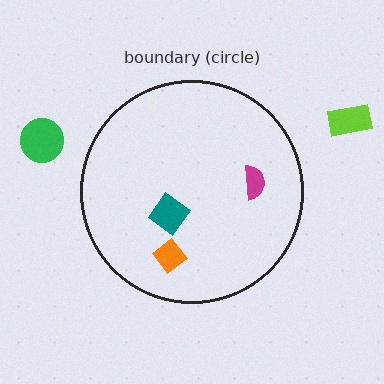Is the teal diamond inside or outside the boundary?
Inside.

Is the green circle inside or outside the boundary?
Outside.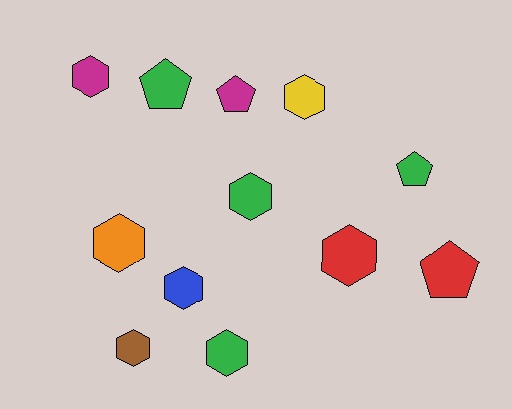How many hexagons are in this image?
There are 8 hexagons.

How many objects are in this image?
There are 12 objects.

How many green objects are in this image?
There are 4 green objects.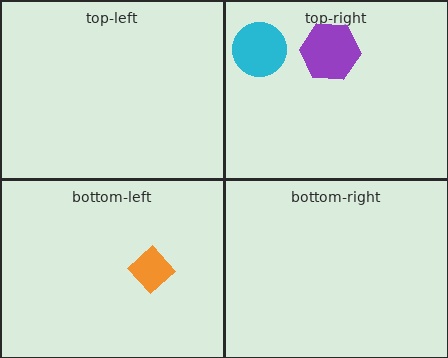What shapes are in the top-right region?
The purple hexagon, the cyan circle.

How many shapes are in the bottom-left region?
1.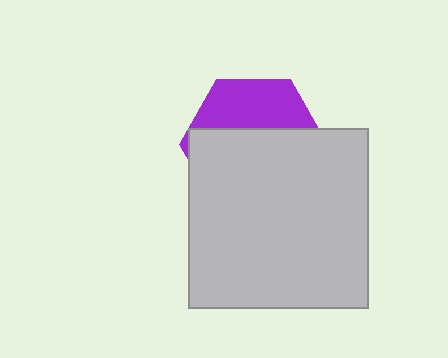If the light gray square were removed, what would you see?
You would see the complete purple hexagon.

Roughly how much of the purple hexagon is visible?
A small part of it is visible (roughly 35%).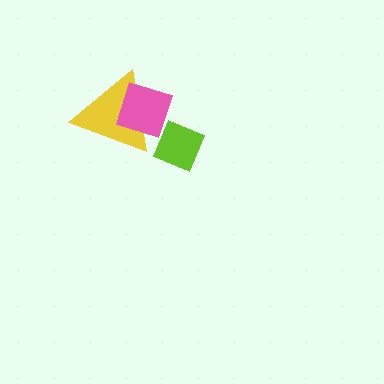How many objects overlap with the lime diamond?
1 object overlaps with the lime diamond.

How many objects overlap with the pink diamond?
2 objects overlap with the pink diamond.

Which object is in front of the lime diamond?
The pink diamond is in front of the lime diamond.